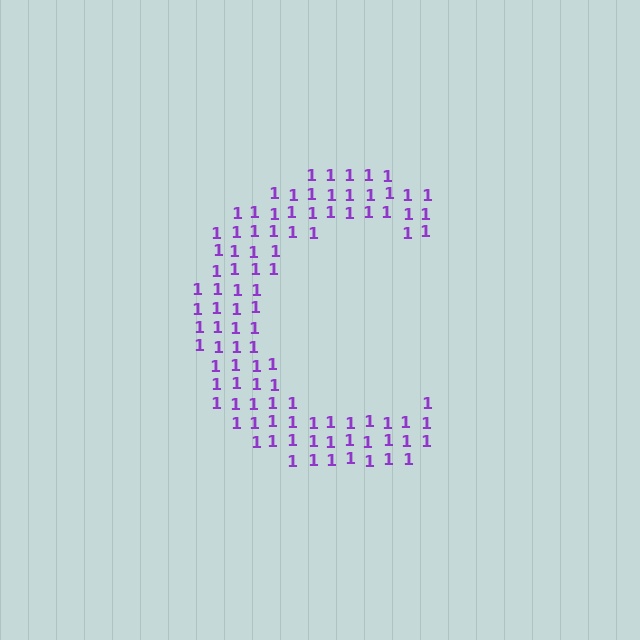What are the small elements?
The small elements are digit 1's.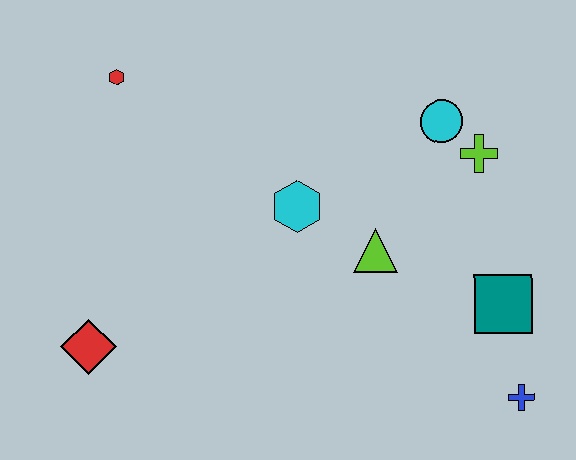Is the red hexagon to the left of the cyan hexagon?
Yes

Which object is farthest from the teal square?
The red hexagon is farthest from the teal square.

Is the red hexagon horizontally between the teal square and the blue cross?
No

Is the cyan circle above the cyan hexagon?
Yes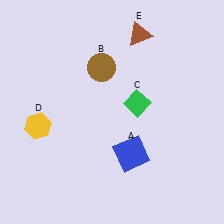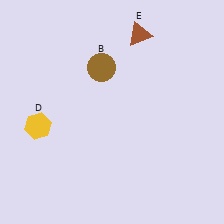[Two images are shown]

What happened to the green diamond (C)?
The green diamond (C) was removed in Image 2. It was in the top-right area of Image 1.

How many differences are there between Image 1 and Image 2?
There are 2 differences between the two images.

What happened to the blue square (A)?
The blue square (A) was removed in Image 2. It was in the bottom-right area of Image 1.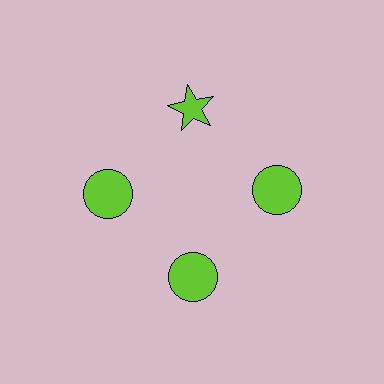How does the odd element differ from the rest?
It has a different shape: star instead of circle.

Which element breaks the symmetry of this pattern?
The lime star at roughly the 12 o'clock position breaks the symmetry. All other shapes are lime circles.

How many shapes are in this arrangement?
There are 4 shapes arranged in a ring pattern.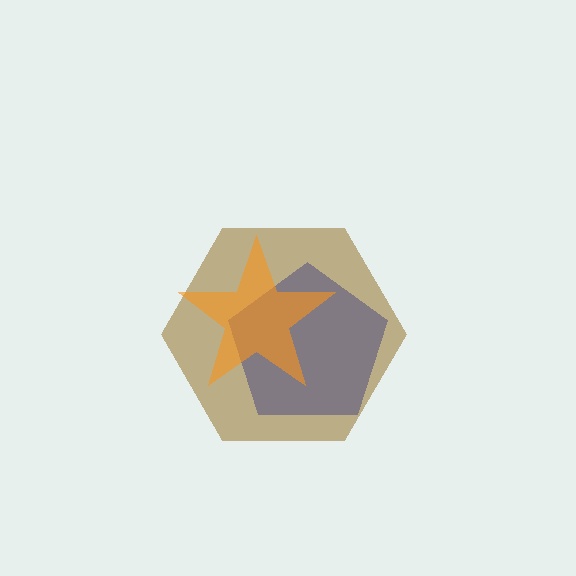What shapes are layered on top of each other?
The layered shapes are: a blue pentagon, a brown hexagon, an orange star.